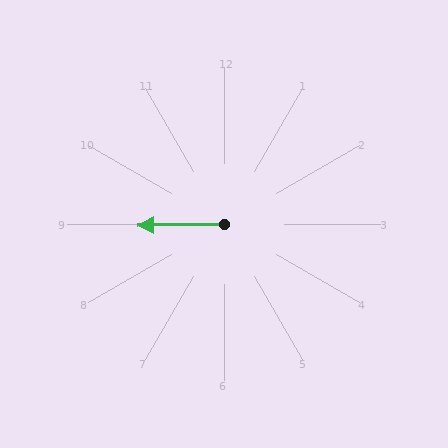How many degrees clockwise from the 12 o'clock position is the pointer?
Approximately 269 degrees.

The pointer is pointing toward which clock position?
Roughly 9 o'clock.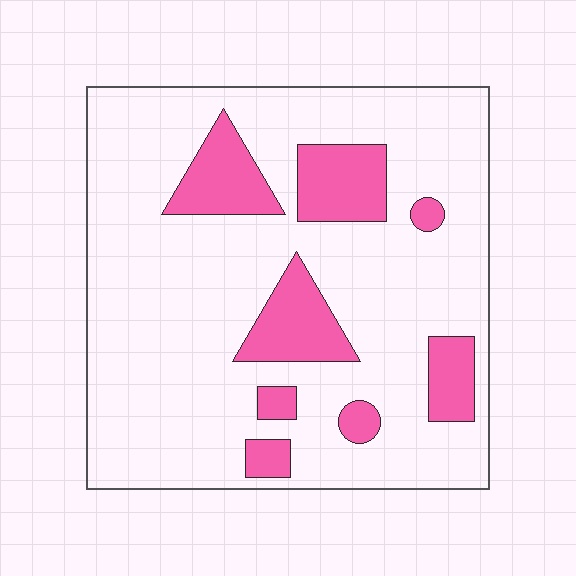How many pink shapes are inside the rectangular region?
8.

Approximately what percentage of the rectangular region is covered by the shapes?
Approximately 20%.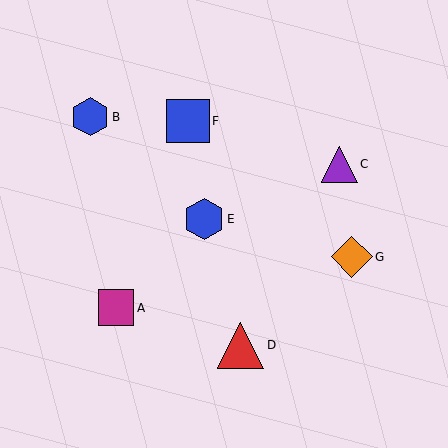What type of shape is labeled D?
Shape D is a red triangle.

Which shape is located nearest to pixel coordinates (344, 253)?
The orange diamond (labeled G) at (352, 257) is nearest to that location.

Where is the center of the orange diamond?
The center of the orange diamond is at (352, 257).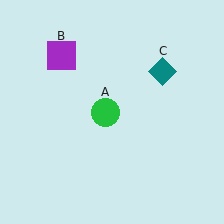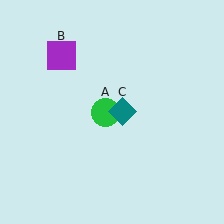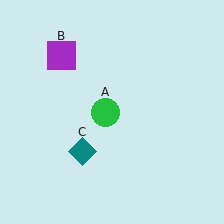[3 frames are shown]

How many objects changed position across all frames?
1 object changed position: teal diamond (object C).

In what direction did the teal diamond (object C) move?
The teal diamond (object C) moved down and to the left.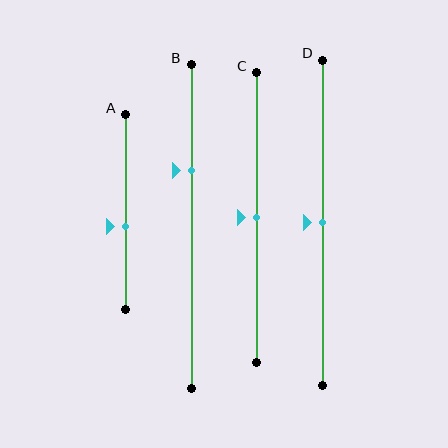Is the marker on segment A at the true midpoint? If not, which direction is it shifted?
No, the marker on segment A is shifted downward by about 8% of the segment length.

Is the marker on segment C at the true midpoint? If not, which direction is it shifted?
Yes, the marker on segment C is at the true midpoint.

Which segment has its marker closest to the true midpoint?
Segment C has its marker closest to the true midpoint.